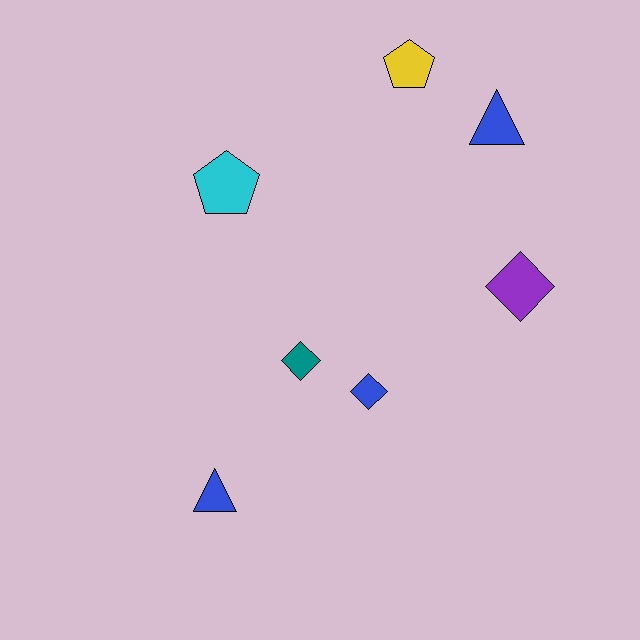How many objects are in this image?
There are 7 objects.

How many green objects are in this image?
There are no green objects.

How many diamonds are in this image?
There are 3 diamonds.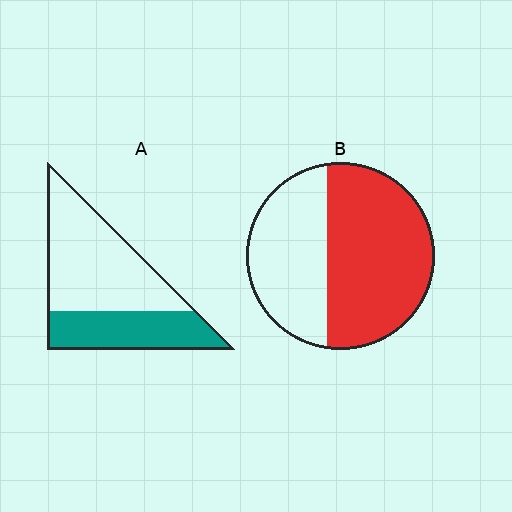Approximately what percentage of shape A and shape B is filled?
A is approximately 35% and B is approximately 60%.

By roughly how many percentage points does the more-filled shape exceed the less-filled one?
By roughly 20 percentage points (B over A).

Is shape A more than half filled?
No.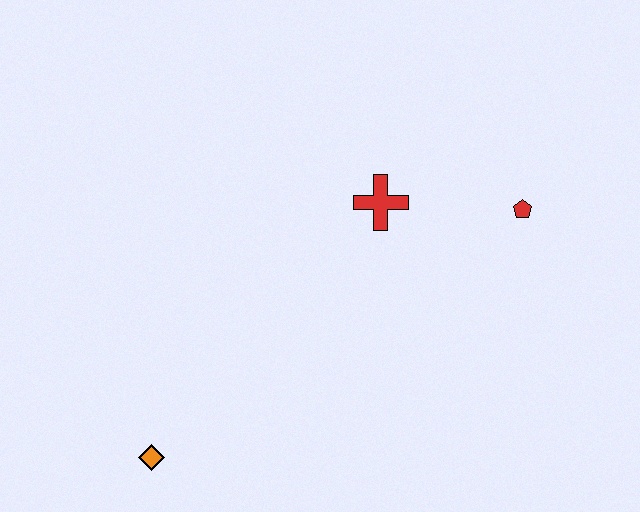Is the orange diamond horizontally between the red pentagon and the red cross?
No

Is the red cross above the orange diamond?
Yes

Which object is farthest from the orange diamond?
The red pentagon is farthest from the orange diamond.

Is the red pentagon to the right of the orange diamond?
Yes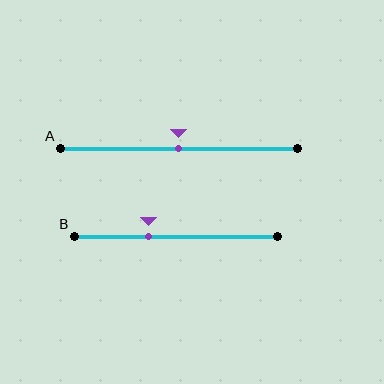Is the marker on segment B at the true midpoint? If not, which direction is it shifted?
No, the marker on segment B is shifted to the left by about 13% of the segment length.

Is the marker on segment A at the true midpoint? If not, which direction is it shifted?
Yes, the marker on segment A is at the true midpoint.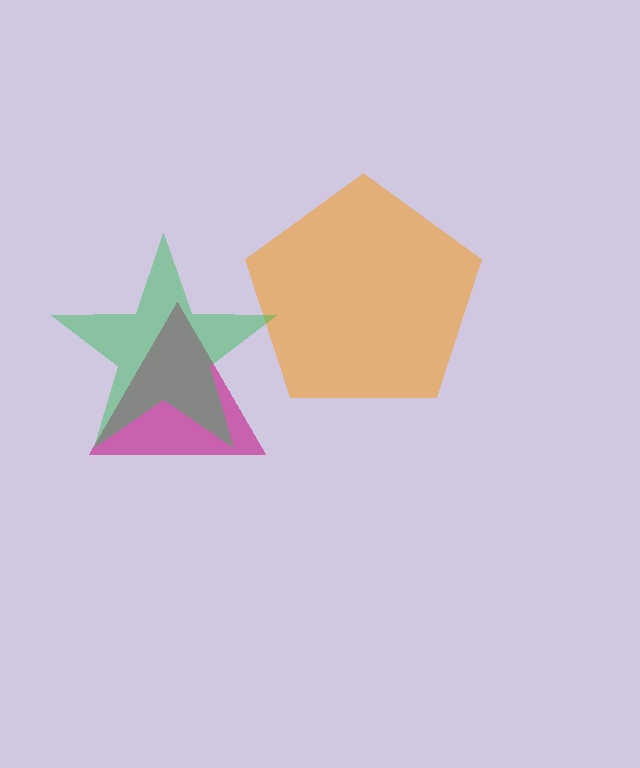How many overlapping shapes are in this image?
There are 3 overlapping shapes in the image.